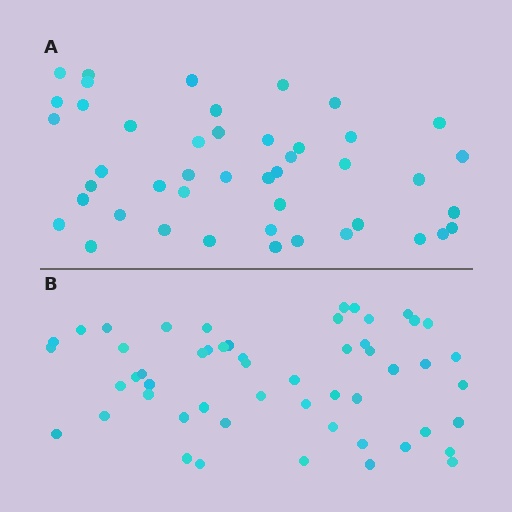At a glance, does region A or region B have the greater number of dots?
Region B (the bottom region) has more dots.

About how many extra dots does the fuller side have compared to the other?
Region B has roughly 8 or so more dots than region A.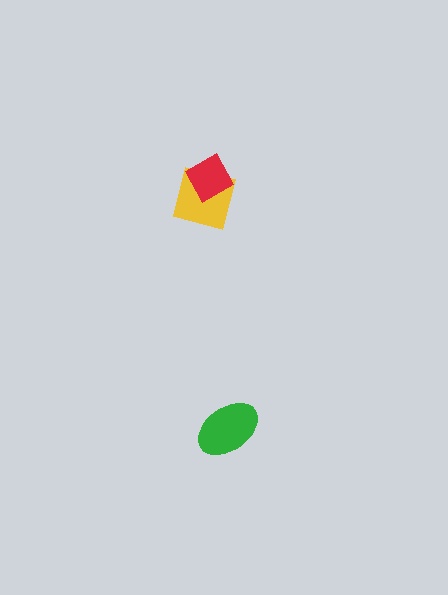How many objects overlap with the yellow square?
1 object overlaps with the yellow square.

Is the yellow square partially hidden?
Yes, it is partially covered by another shape.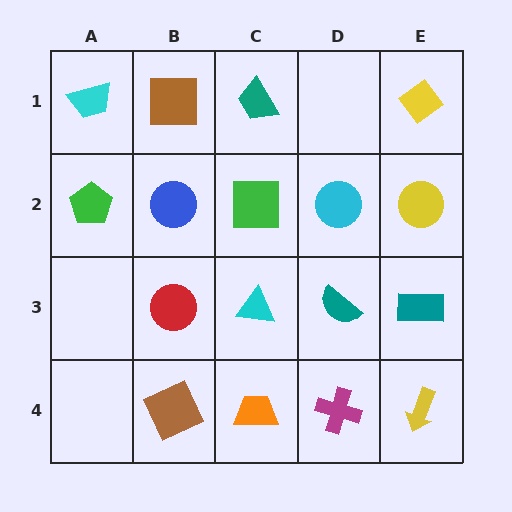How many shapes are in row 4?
4 shapes.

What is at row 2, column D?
A cyan circle.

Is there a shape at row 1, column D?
No, that cell is empty.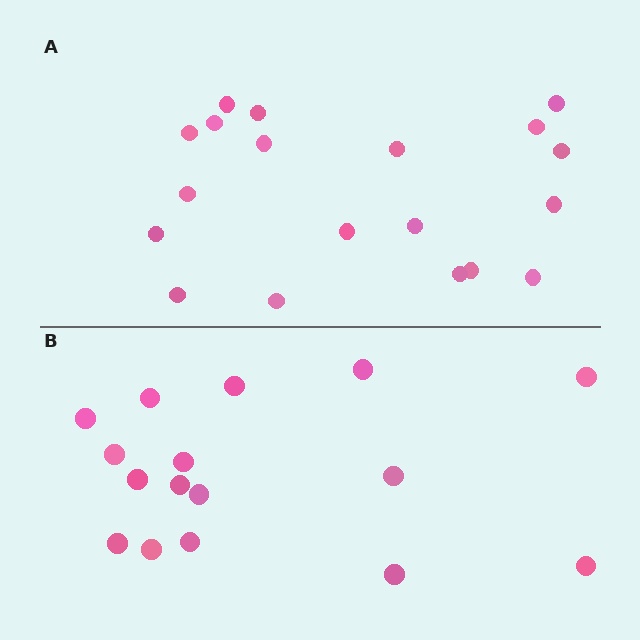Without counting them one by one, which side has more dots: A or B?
Region A (the top region) has more dots.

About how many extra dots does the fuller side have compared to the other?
Region A has just a few more — roughly 2 or 3 more dots than region B.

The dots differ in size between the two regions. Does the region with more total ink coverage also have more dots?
No. Region B has more total ink coverage because its dots are larger, but region A actually contains more individual dots. Total area can be misleading — the number of items is what matters here.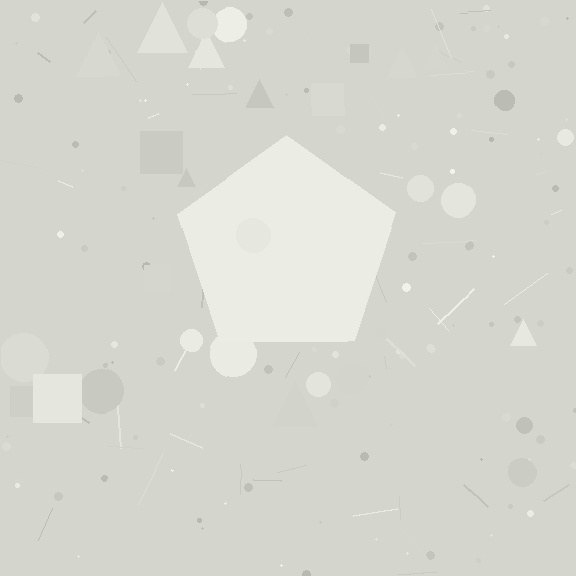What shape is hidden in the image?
A pentagon is hidden in the image.